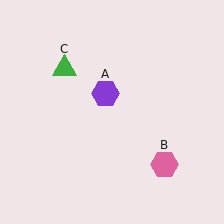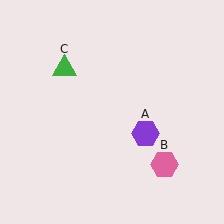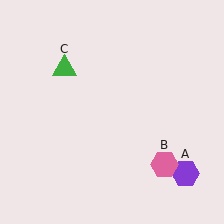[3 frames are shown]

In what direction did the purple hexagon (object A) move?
The purple hexagon (object A) moved down and to the right.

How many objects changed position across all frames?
1 object changed position: purple hexagon (object A).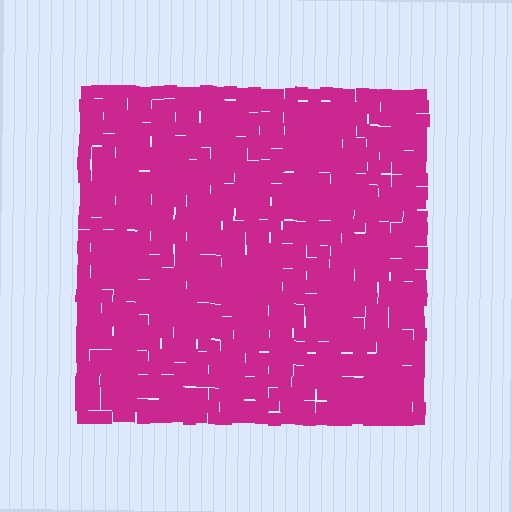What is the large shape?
The large shape is a square.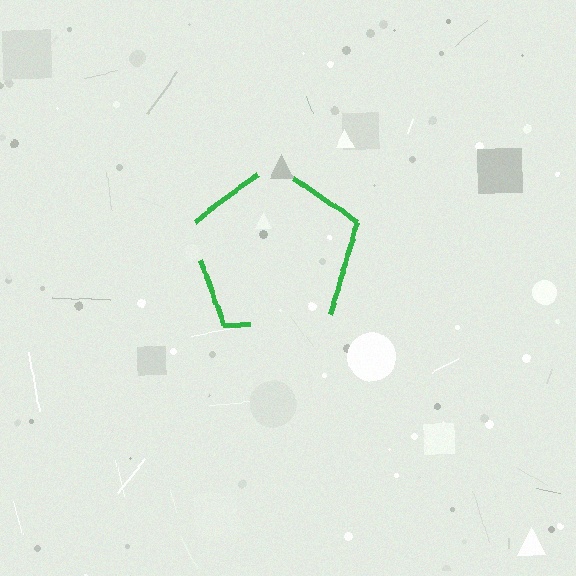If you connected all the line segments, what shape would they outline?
They would outline a pentagon.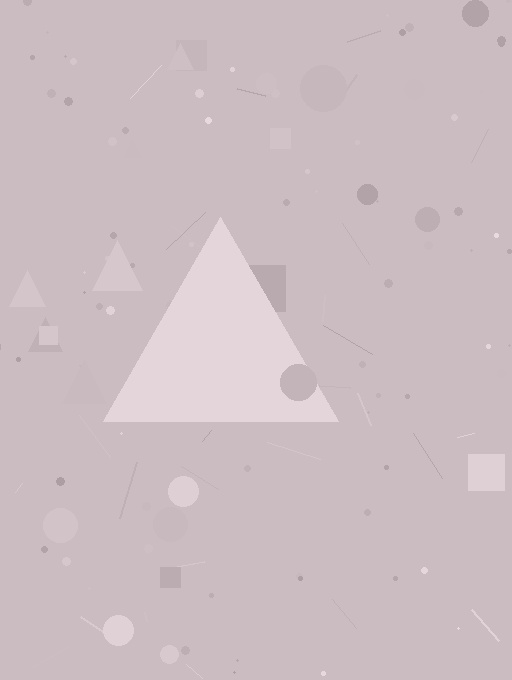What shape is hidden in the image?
A triangle is hidden in the image.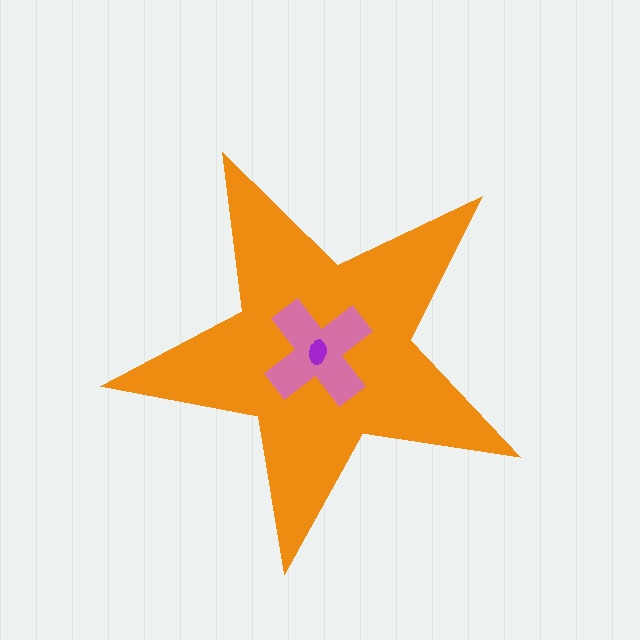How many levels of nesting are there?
3.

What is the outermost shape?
The orange star.